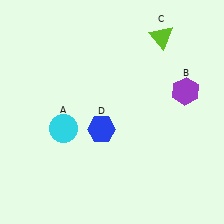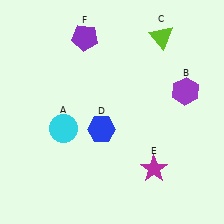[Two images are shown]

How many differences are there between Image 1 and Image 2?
There are 2 differences between the two images.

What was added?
A magenta star (E), a purple pentagon (F) were added in Image 2.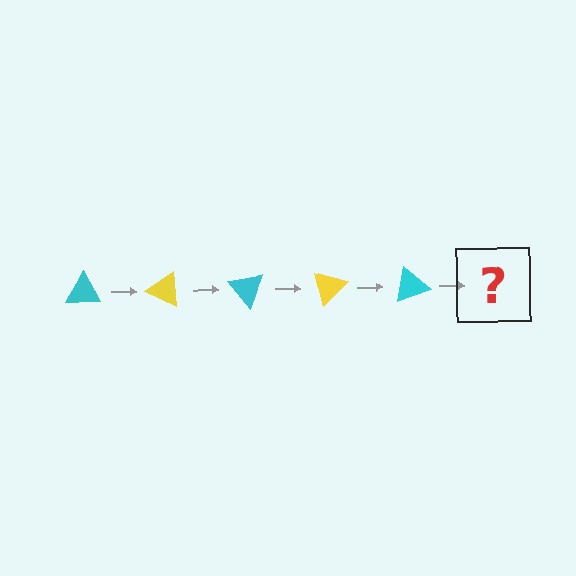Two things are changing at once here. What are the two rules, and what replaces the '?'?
The two rules are that it rotates 25 degrees each step and the color cycles through cyan and yellow. The '?' should be a yellow triangle, rotated 125 degrees from the start.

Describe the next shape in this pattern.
It should be a yellow triangle, rotated 125 degrees from the start.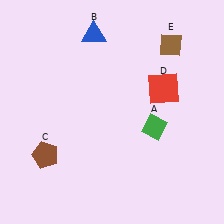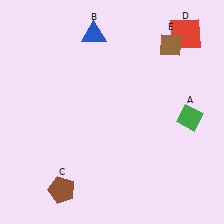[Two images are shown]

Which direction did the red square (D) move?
The red square (D) moved up.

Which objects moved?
The objects that moved are: the green diamond (A), the brown pentagon (C), the red square (D).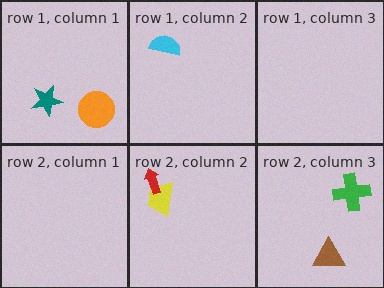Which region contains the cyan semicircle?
The row 1, column 2 region.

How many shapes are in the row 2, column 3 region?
2.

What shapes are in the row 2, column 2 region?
The yellow trapezoid, the red arrow.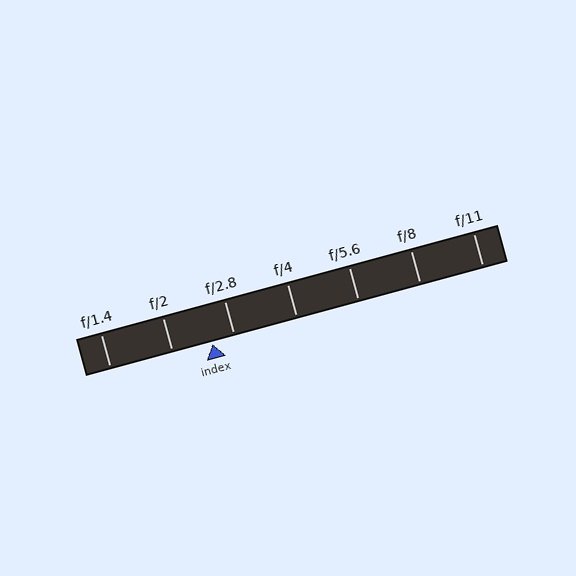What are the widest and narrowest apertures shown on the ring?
The widest aperture shown is f/1.4 and the narrowest is f/11.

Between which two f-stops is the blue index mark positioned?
The index mark is between f/2 and f/2.8.